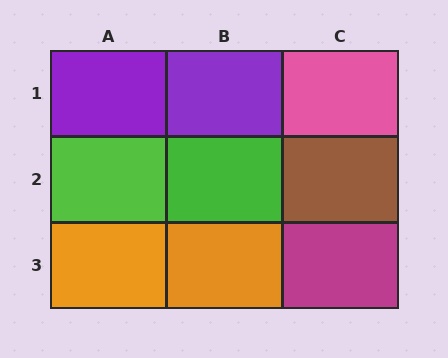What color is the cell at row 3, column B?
Orange.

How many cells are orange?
2 cells are orange.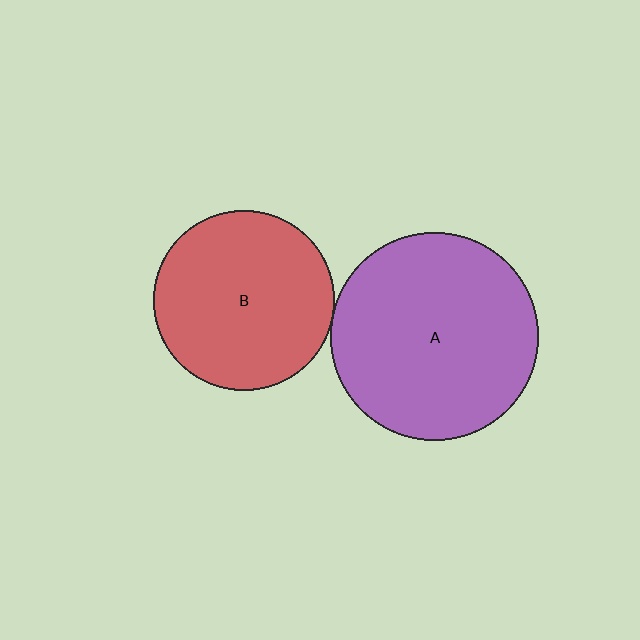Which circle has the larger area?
Circle A (purple).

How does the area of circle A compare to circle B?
Approximately 1.3 times.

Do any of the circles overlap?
No, none of the circles overlap.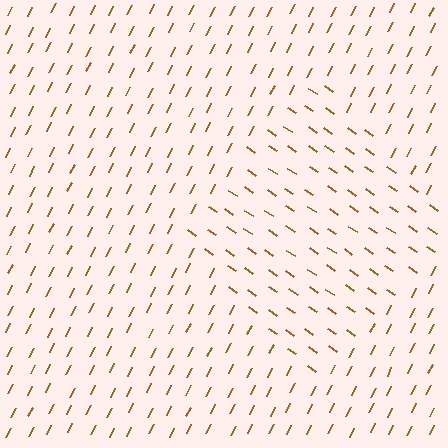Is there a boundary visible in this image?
Yes, there is a texture boundary formed by a change in line orientation.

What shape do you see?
I see a diamond.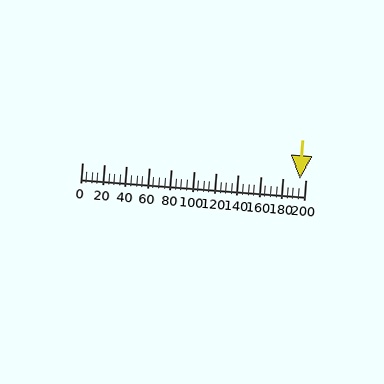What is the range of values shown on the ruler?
The ruler shows values from 0 to 200.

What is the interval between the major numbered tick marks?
The major tick marks are spaced 20 units apart.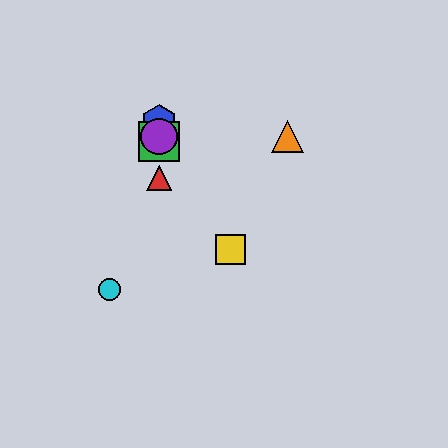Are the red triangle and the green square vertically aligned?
Yes, both are at x≈159.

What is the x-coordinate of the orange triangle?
The orange triangle is at x≈288.